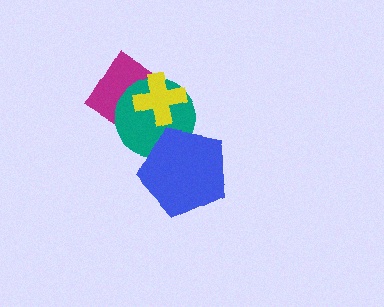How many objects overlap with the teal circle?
3 objects overlap with the teal circle.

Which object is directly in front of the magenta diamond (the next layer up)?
The teal circle is directly in front of the magenta diamond.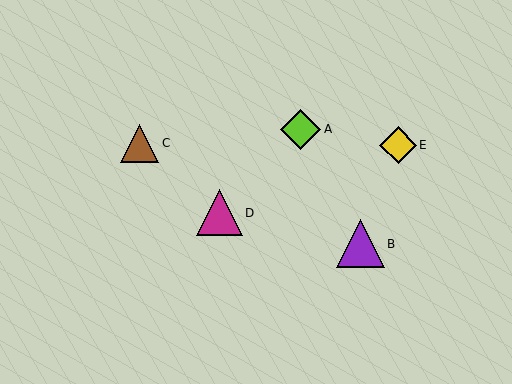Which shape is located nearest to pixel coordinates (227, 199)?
The magenta triangle (labeled D) at (219, 213) is nearest to that location.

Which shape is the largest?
The purple triangle (labeled B) is the largest.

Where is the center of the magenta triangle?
The center of the magenta triangle is at (219, 213).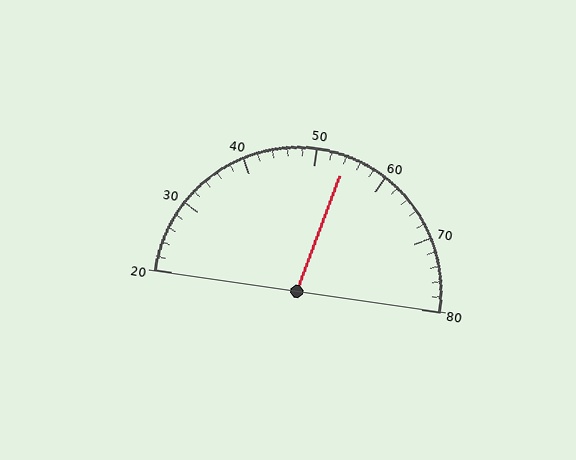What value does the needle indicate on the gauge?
The needle indicates approximately 54.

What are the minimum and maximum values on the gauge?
The gauge ranges from 20 to 80.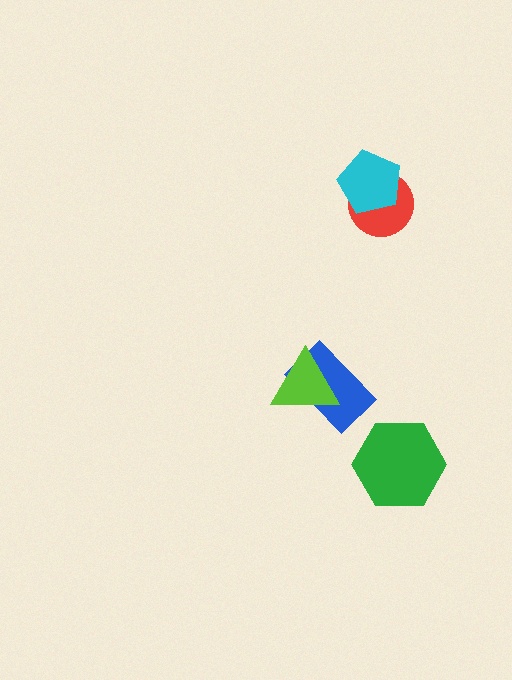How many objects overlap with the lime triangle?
1 object overlaps with the lime triangle.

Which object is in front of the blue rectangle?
The lime triangle is in front of the blue rectangle.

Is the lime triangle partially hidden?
No, no other shape covers it.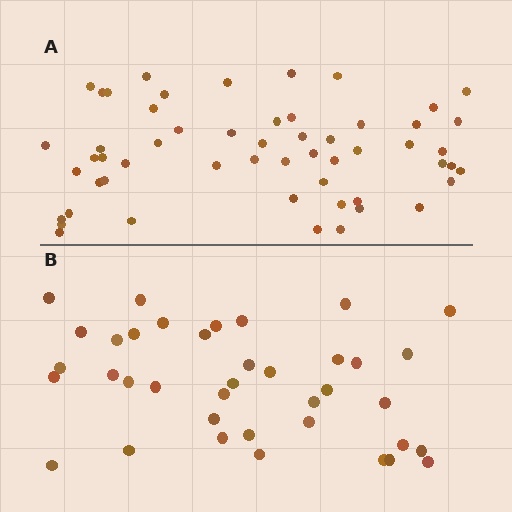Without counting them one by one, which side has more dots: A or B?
Region A (the top region) has more dots.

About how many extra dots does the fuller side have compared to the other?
Region A has approximately 15 more dots than region B.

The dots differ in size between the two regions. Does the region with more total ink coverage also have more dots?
No. Region B has more total ink coverage because its dots are larger, but region A actually contains more individual dots. Total area can be misleading — the number of items is what matters here.